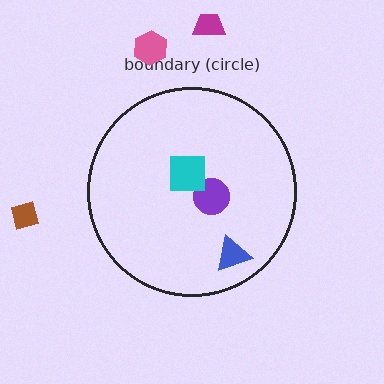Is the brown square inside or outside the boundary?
Outside.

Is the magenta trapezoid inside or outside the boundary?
Outside.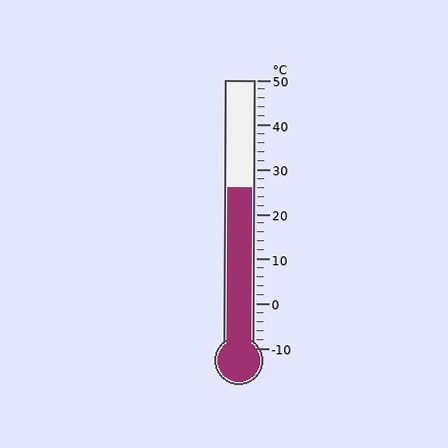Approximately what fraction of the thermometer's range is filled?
The thermometer is filled to approximately 60% of its range.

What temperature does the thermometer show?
The thermometer shows approximately 26°C.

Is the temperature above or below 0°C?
The temperature is above 0°C.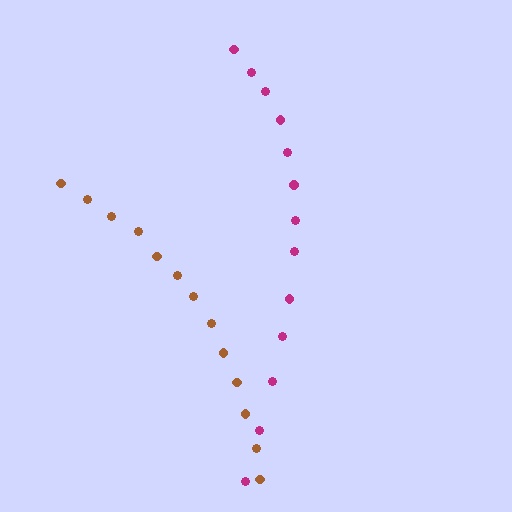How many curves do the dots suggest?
There are 2 distinct paths.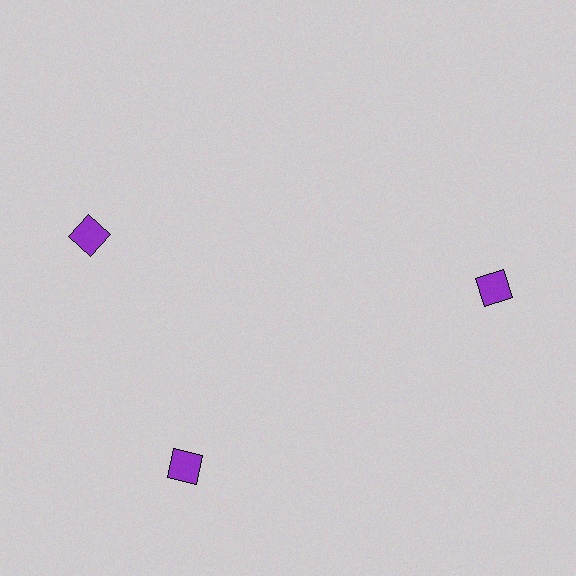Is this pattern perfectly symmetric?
No. The 3 purple diamonds are arranged in a ring, but one element near the 11 o'clock position is rotated out of alignment along the ring, breaking the 3-fold rotational symmetry.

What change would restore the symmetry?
The symmetry would be restored by rotating it back into even spacing with its neighbors so that all 3 diamonds sit at equal angles and equal distance from the center.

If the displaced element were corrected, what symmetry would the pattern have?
It would have 3-fold rotational symmetry — the pattern would map onto itself every 120 degrees.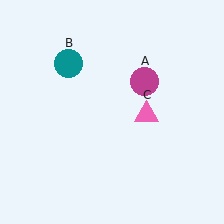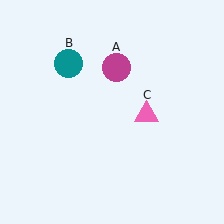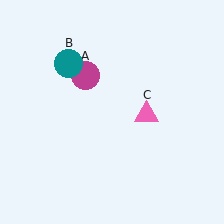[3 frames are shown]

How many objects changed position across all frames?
1 object changed position: magenta circle (object A).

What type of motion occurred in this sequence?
The magenta circle (object A) rotated counterclockwise around the center of the scene.